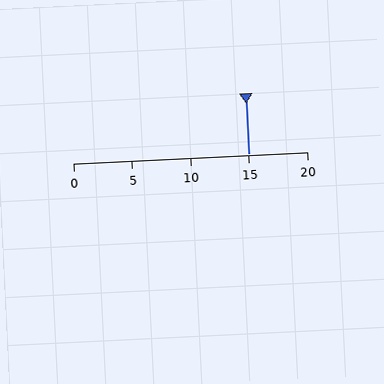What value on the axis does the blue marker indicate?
The marker indicates approximately 15.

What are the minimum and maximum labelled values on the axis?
The axis runs from 0 to 20.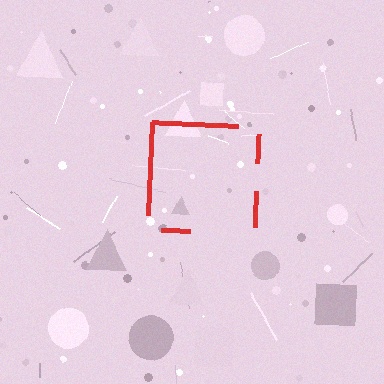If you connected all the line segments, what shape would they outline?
They would outline a square.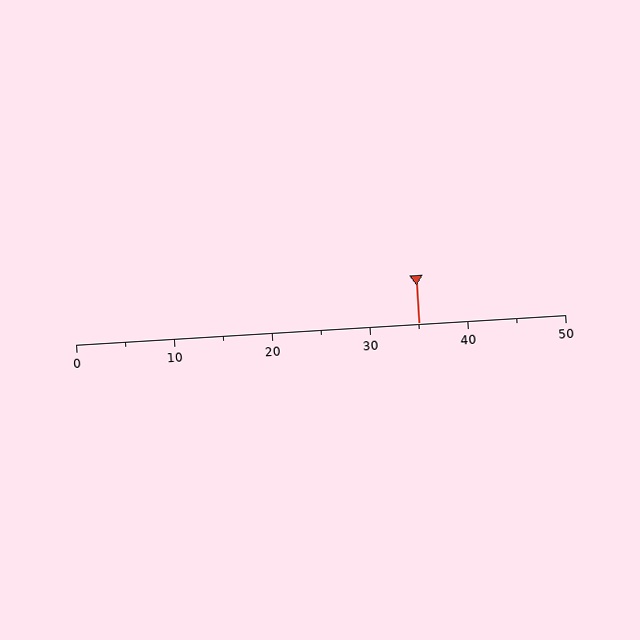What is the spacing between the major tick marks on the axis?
The major ticks are spaced 10 apart.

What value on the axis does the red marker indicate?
The marker indicates approximately 35.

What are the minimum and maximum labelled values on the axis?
The axis runs from 0 to 50.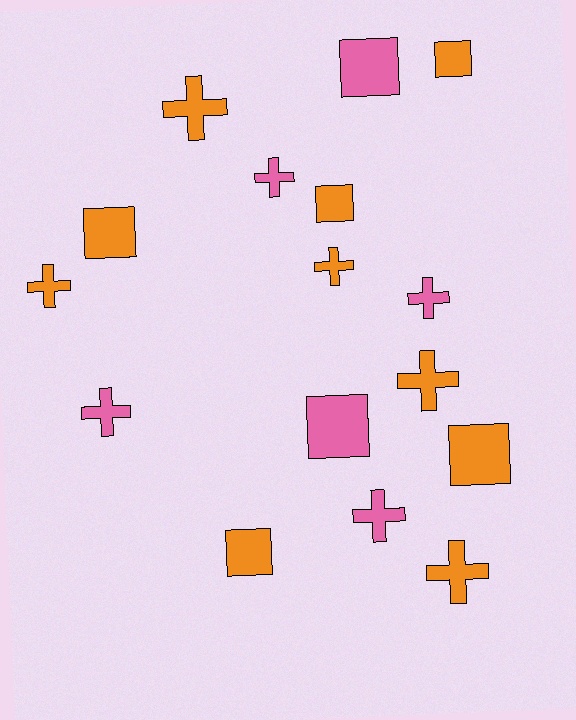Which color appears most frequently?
Orange, with 10 objects.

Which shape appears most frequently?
Cross, with 9 objects.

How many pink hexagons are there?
There are no pink hexagons.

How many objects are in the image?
There are 16 objects.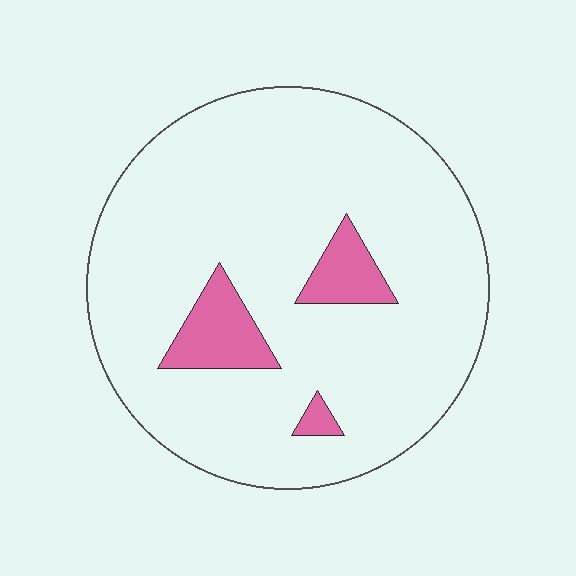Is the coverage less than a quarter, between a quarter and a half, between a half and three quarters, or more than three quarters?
Less than a quarter.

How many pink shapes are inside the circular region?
3.